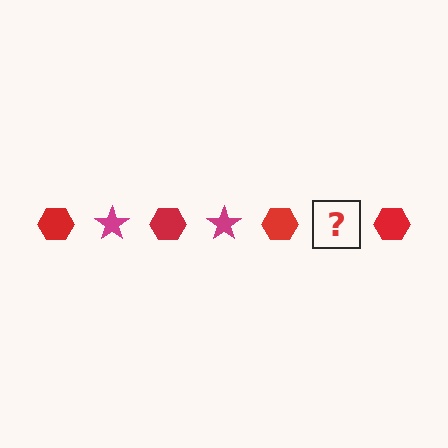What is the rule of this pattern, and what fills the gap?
The rule is that the pattern alternates between red hexagon and magenta star. The gap should be filled with a magenta star.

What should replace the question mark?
The question mark should be replaced with a magenta star.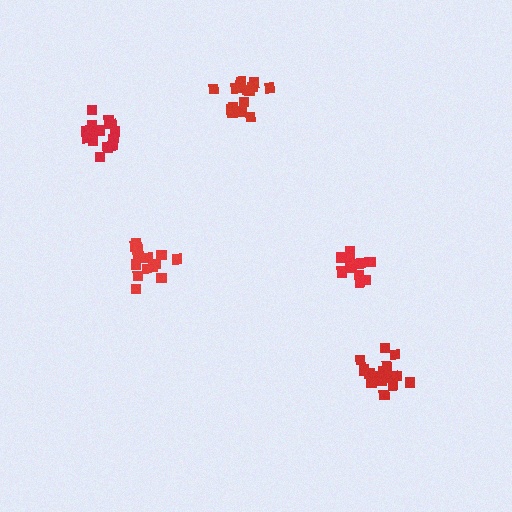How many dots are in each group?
Group 1: 15 dots, Group 2: 18 dots, Group 3: 13 dots, Group 4: 15 dots, Group 5: 15 dots (76 total).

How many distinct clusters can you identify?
There are 5 distinct clusters.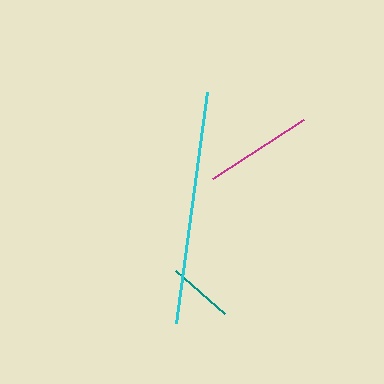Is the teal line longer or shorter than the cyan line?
The cyan line is longer than the teal line.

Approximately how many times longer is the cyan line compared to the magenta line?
The cyan line is approximately 2.1 times the length of the magenta line.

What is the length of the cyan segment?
The cyan segment is approximately 233 pixels long.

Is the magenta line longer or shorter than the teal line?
The magenta line is longer than the teal line.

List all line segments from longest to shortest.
From longest to shortest: cyan, magenta, teal.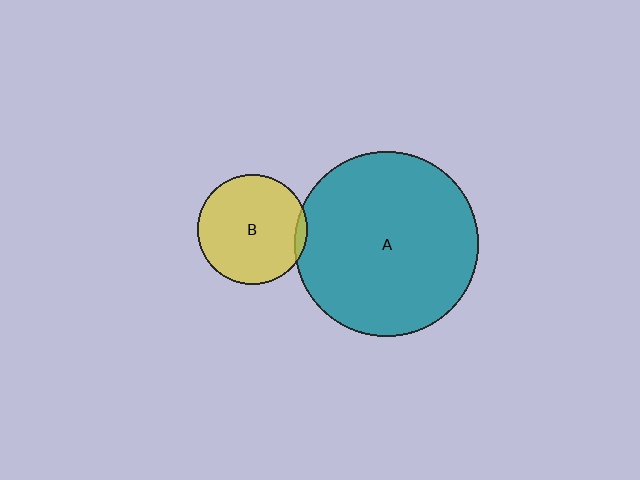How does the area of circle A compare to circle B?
Approximately 2.8 times.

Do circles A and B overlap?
Yes.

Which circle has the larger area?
Circle A (teal).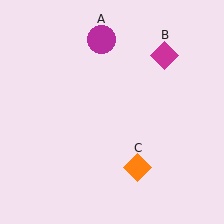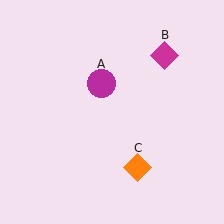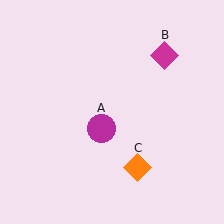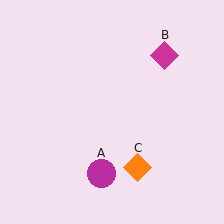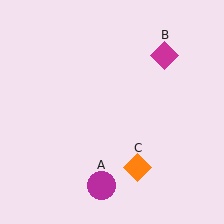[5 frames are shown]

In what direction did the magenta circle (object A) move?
The magenta circle (object A) moved down.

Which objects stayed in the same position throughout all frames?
Magenta diamond (object B) and orange diamond (object C) remained stationary.